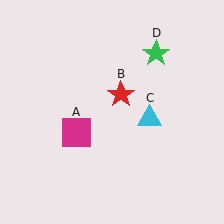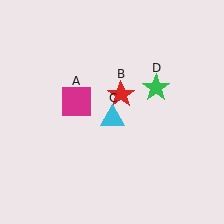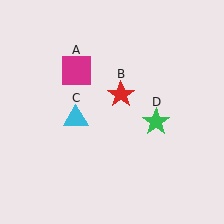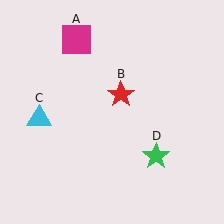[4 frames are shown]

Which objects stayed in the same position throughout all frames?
Red star (object B) remained stationary.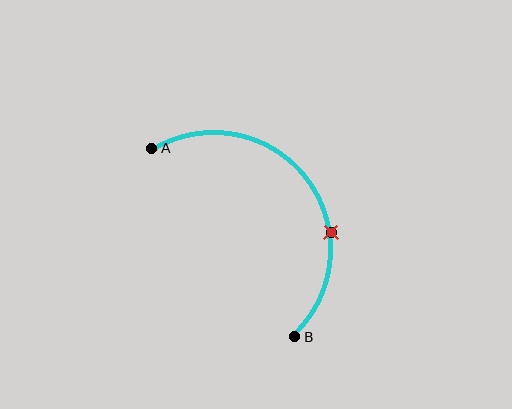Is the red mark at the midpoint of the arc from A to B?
No. The red mark lies on the arc but is closer to endpoint B. The arc midpoint would be at the point on the curve equidistant along the arc from both A and B.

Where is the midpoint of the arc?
The arc midpoint is the point on the curve farthest from the straight line joining A and B. It sits above and to the right of that line.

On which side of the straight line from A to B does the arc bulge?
The arc bulges above and to the right of the straight line connecting A and B.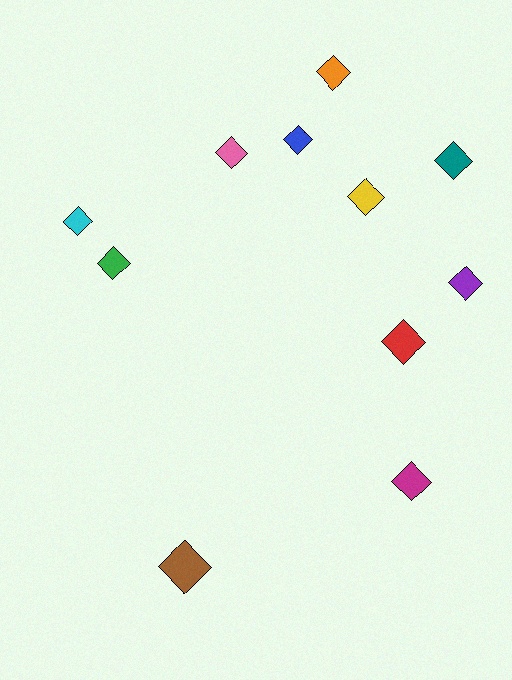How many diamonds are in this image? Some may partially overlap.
There are 11 diamonds.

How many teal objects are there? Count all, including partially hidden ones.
There is 1 teal object.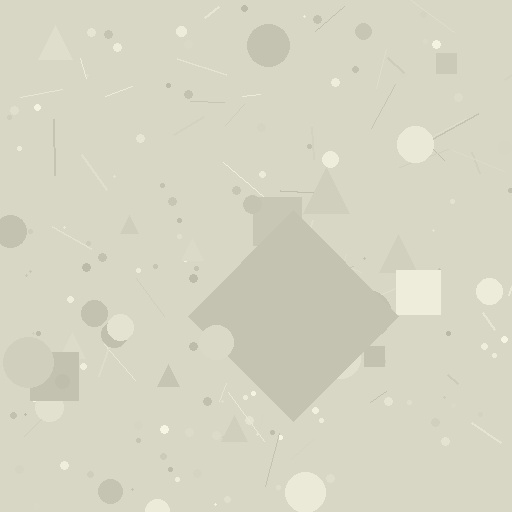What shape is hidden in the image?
A diamond is hidden in the image.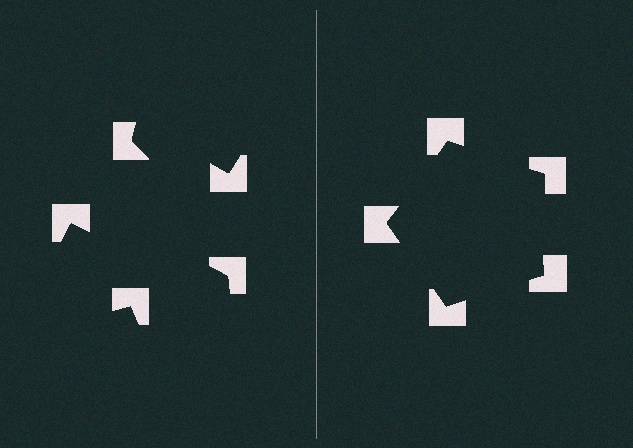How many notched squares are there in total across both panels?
10 — 5 on each side.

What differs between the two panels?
The notched squares are positioned identically on both sides; only the wedge orientations differ. On the right they align to a pentagon; on the left they are misaligned.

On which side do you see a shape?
An illusory pentagon appears on the right side. On the left side the wedge cuts are rotated, so no coherent shape forms.